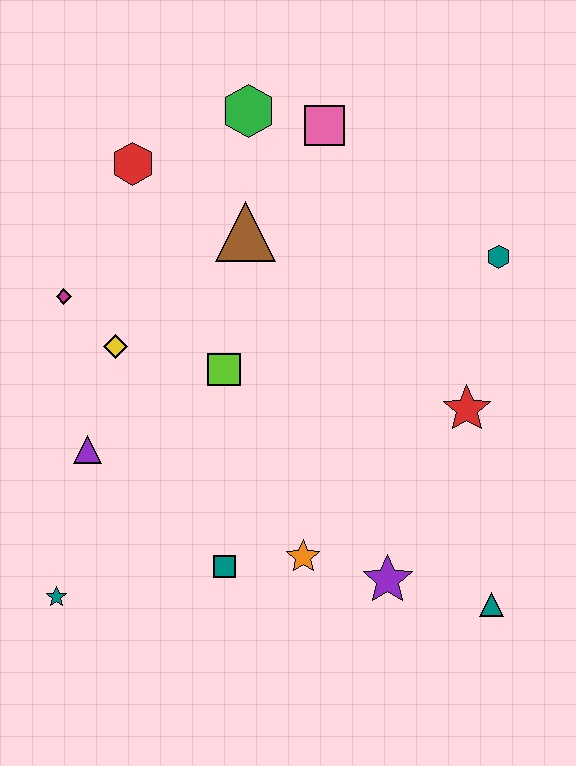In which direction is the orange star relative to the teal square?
The orange star is to the right of the teal square.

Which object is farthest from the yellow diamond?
The teal triangle is farthest from the yellow diamond.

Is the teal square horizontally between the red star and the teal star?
Yes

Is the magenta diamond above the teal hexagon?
No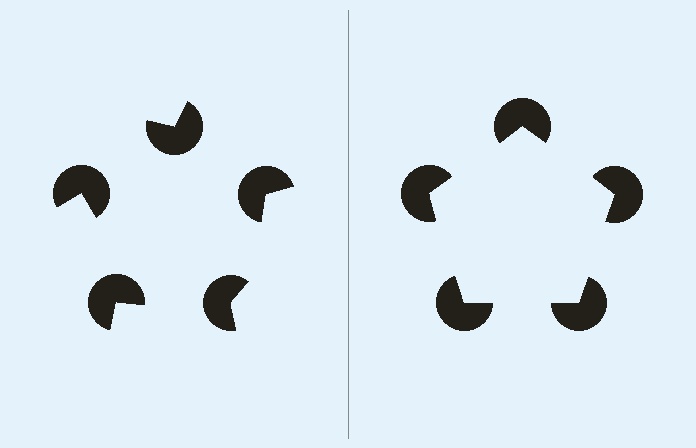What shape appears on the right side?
An illusory pentagon.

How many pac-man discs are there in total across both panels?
10 — 5 on each side.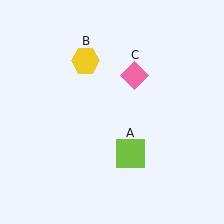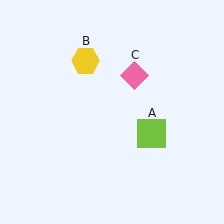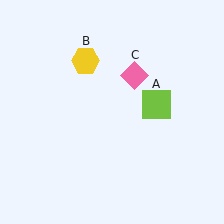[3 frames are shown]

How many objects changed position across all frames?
1 object changed position: lime square (object A).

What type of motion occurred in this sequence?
The lime square (object A) rotated counterclockwise around the center of the scene.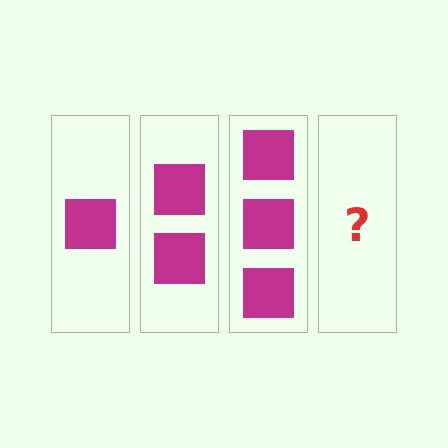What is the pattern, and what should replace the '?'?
The pattern is that each step adds one more square. The '?' should be 4 squares.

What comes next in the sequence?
The next element should be 4 squares.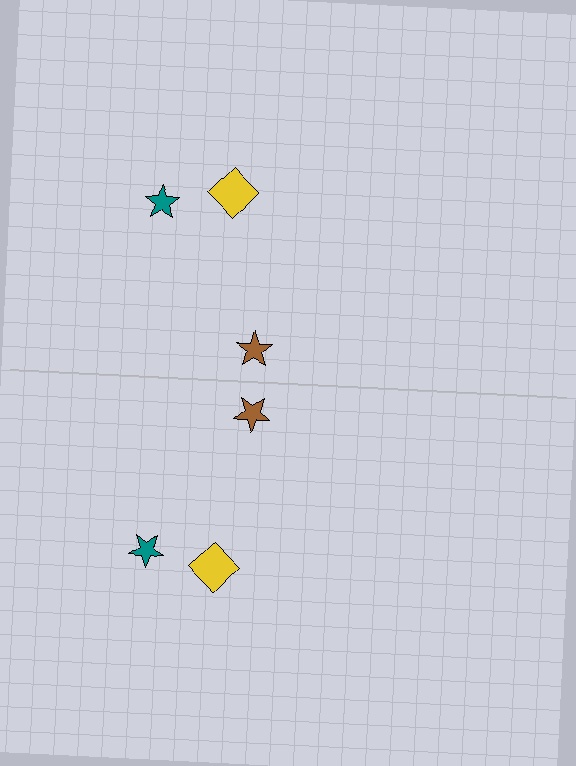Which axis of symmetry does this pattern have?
The pattern has a horizontal axis of symmetry running through the center of the image.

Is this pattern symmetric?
Yes, this pattern has bilateral (reflection) symmetry.